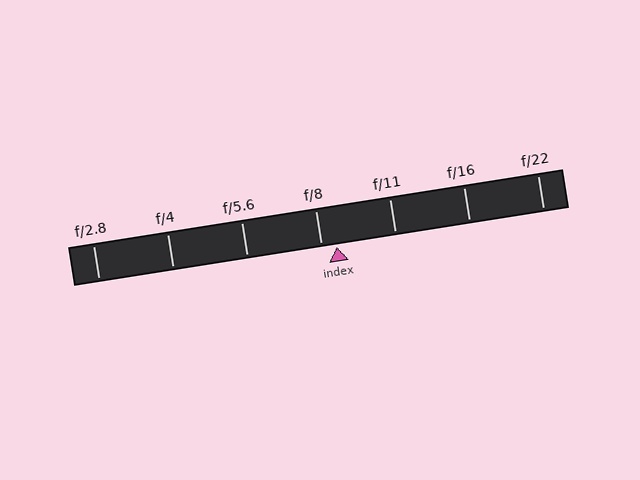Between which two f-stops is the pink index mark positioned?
The index mark is between f/8 and f/11.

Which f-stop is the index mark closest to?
The index mark is closest to f/8.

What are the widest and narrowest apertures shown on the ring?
The widest aperture shown is f/2.8 and the narrowest is f/22.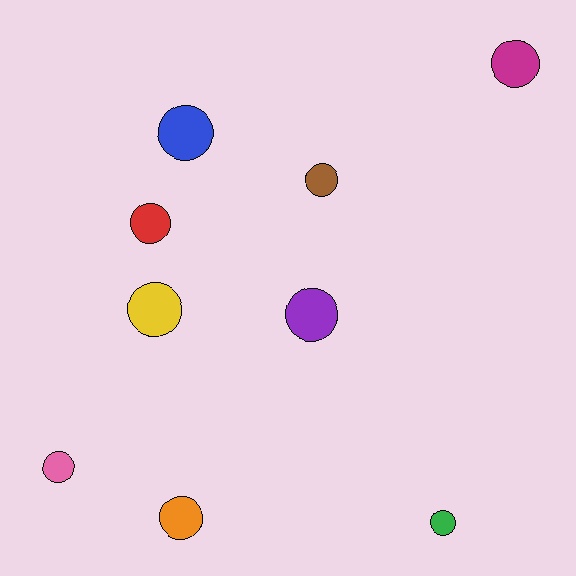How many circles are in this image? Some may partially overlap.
There are 9 circles.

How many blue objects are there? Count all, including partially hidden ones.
There is 1 blue object.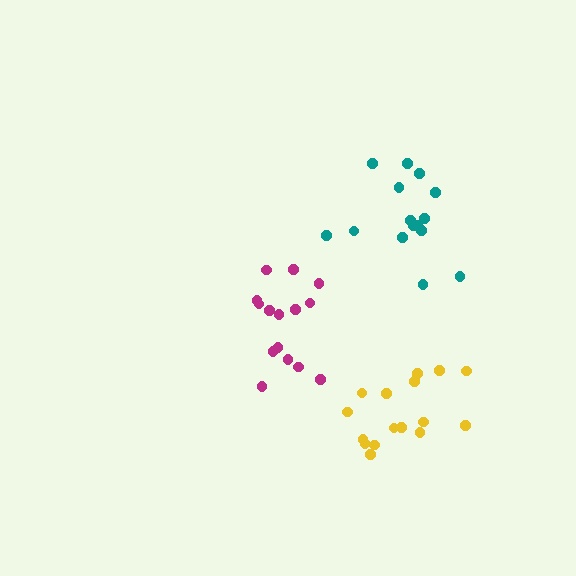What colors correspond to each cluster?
The clusters are colored: teal, yellow, magenta.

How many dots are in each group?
Group 1: 15 dots, Group 2: 16 dots, Group 3: 15 dots (46 total).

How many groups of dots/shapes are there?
There are 3 groups.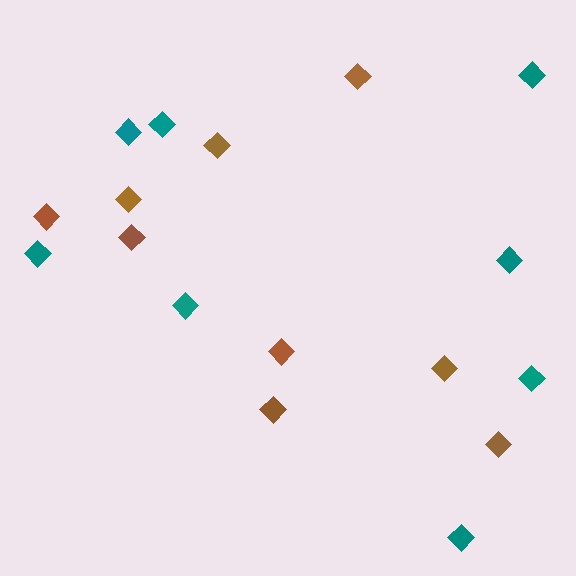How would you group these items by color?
There are 2 groups: one group of brown diamonds (9) and one group of teal diamonds (8).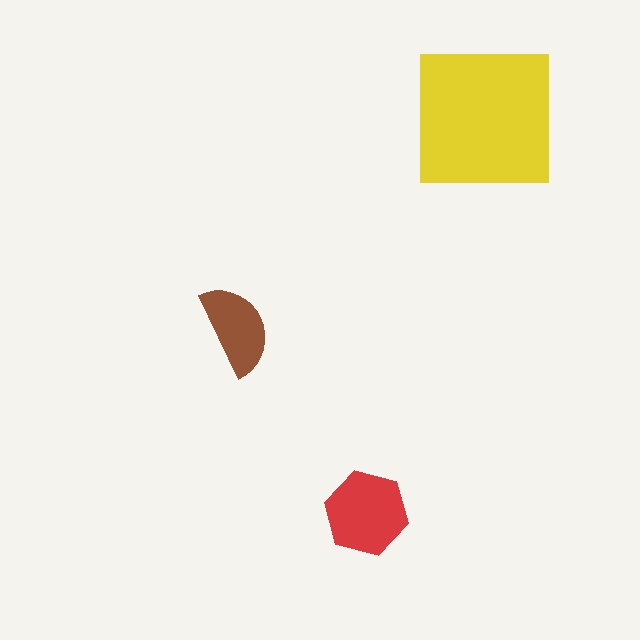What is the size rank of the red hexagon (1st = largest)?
2nd.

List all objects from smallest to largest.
The brown semicircle, the red hexagon, the yellow square.